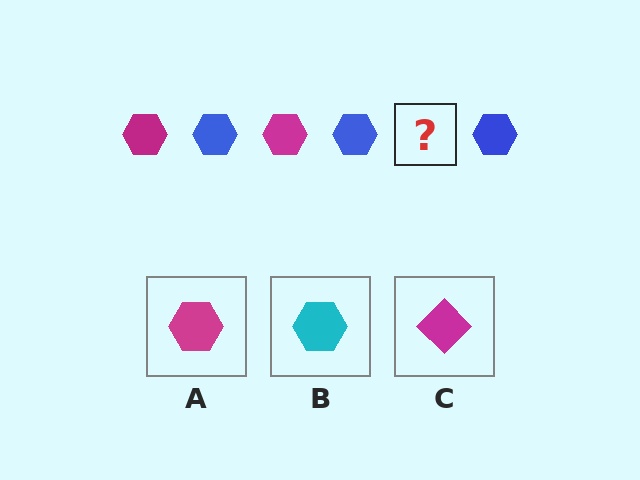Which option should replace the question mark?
Option A.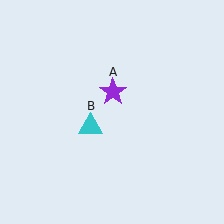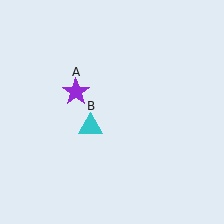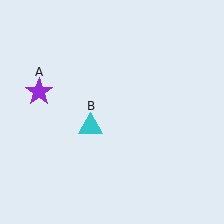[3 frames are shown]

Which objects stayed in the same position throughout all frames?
Cyan triangle (object B) remained stationary.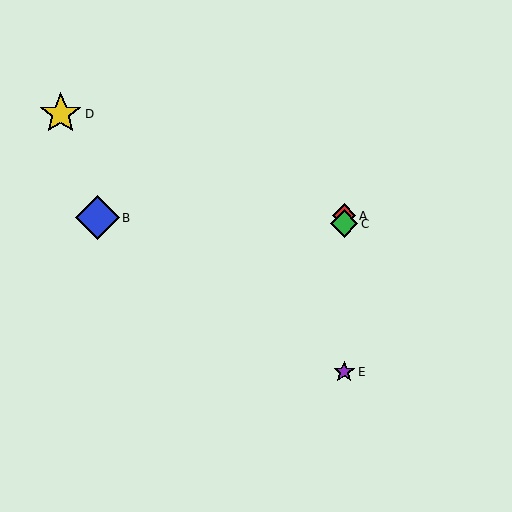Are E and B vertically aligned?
No, E is at x≈344 and B is at x≈97.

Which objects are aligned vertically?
Objects A, C, E are aligned vertically.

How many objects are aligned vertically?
3 objects (A, C, E) are aligned vertically.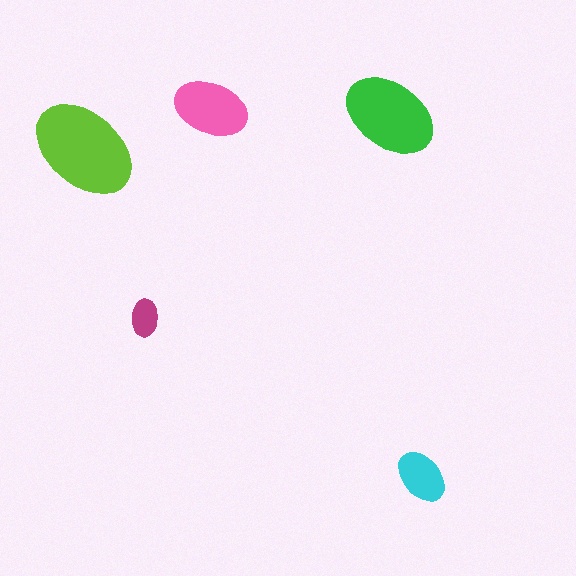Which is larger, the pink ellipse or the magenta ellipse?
The pink one.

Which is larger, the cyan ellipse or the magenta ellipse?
The cyan one.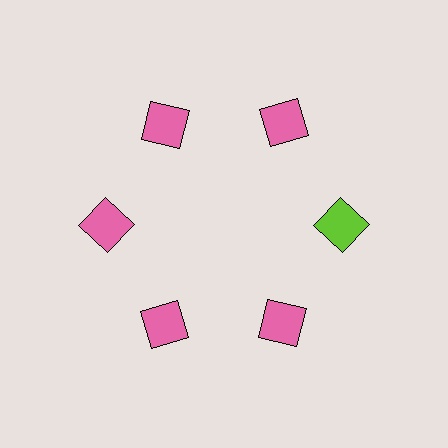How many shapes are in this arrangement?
There are 6 shapes arranged in a ring pattern.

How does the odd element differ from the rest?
It has a different color: lime instead of pink.